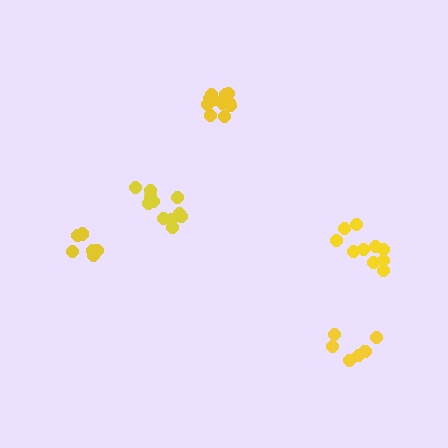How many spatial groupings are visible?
There are 5 spatial groupings.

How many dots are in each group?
Group 1: 6 dots, Group 2: 10 dots, Group 3: 11 dots, Group 4: 6 dots, Group 5: 11 dots (44 total).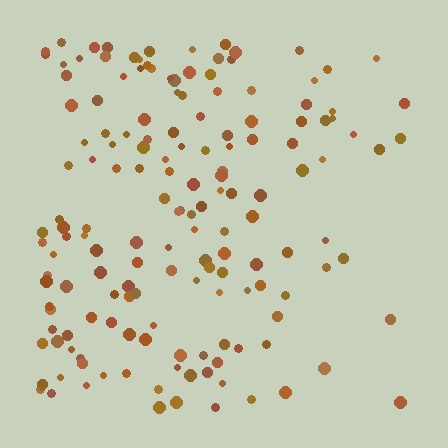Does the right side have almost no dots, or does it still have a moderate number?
Still a moderate number, just noticeably fewer than the left.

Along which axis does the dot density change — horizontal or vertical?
Horizontal.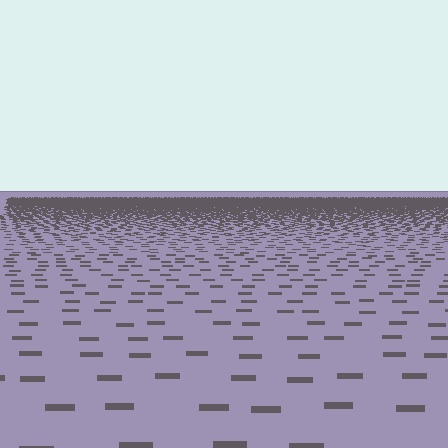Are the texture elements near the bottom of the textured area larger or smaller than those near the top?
Larger. Near the bottom, elements are closer to the viewer and appear at a bigger on-screen size.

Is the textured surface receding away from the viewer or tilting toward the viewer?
The surface is receding away from the viewer. Texture elements get smaller and denser toward the top.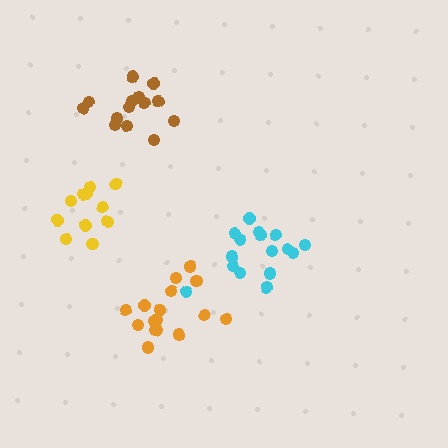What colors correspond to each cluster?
The clusters are colored: orange, yellow, brown, cyan.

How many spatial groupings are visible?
There are 4 spatial groupings.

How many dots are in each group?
Group 1: 16 dots, Group 2: 11 dots, Group 3: 14 dots, Group 4: 16 dots (57 total).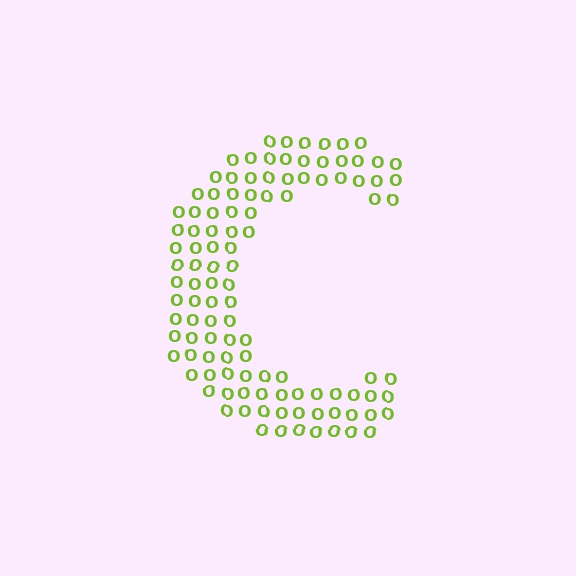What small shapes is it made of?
It is made of small letter O's.